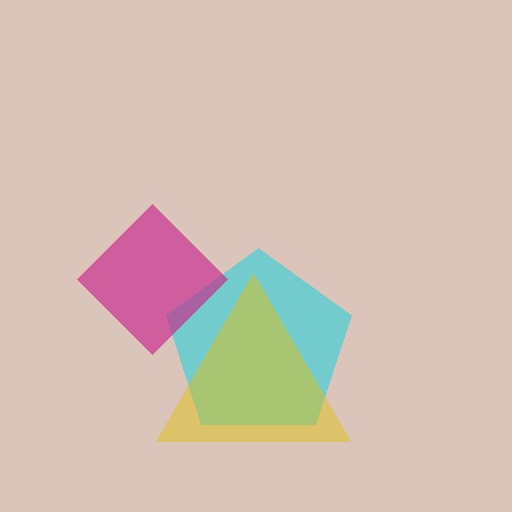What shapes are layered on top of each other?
The layered shapes are: a cyan pentagon, a magenta diamond, a yellow triangle.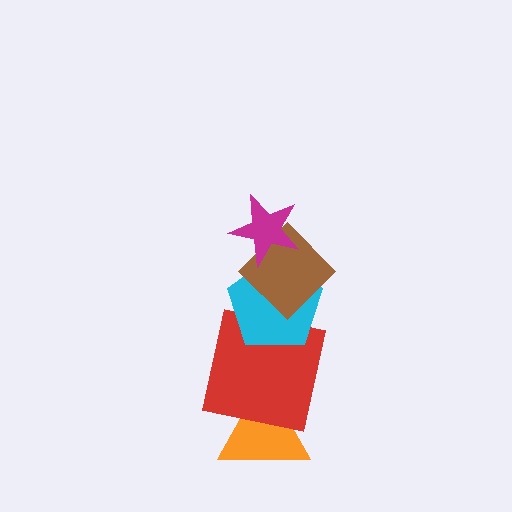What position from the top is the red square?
The red square is 4th from the top.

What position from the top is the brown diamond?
The brown diamond is 2nd from the top.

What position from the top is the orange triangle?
The orange triangle is 5th from the top.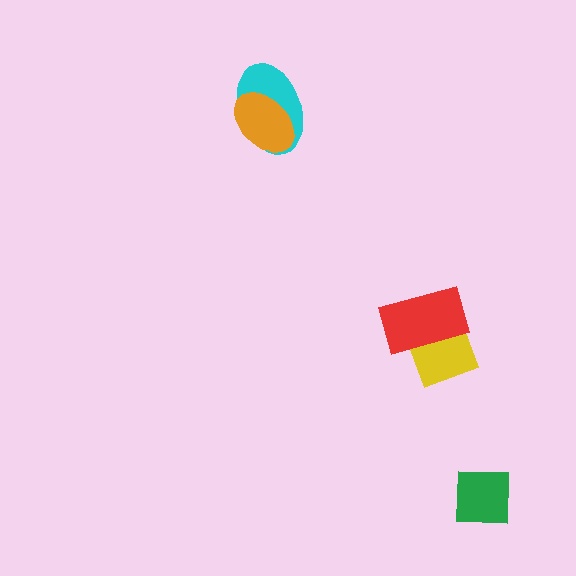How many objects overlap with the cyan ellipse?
1 object overlaps with the cyan ellipse.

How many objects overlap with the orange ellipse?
1 object overlaps with the orange ellipse.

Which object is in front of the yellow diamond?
The red rectangle is in front of the yellow diamond.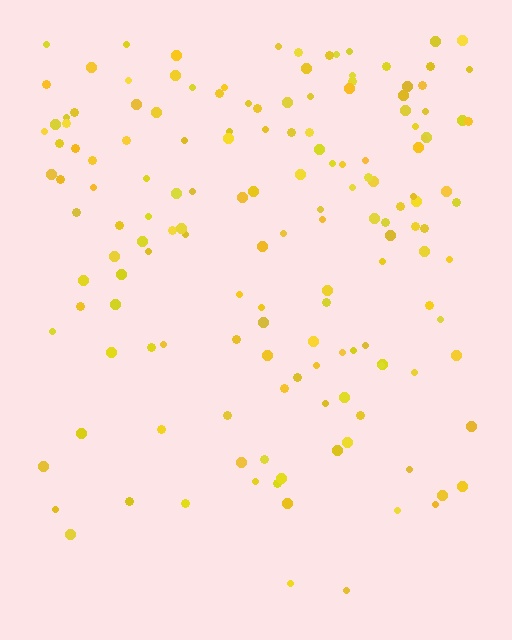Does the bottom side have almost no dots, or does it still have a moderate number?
Still a moderate number, just noticeably fewer than the top.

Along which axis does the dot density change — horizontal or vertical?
Vertical.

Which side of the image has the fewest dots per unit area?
The bottom.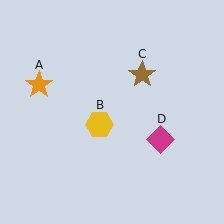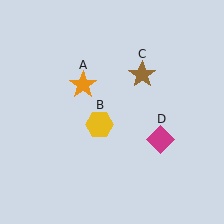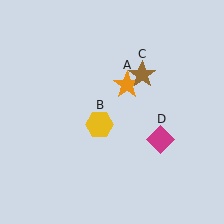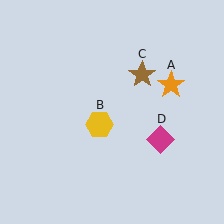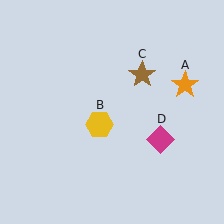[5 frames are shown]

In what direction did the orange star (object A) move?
The orange star (object A) moved right.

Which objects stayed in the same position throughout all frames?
Yellow hexagon (object B) and brown star (object C) and magenta diamond (object D) remained stationary.